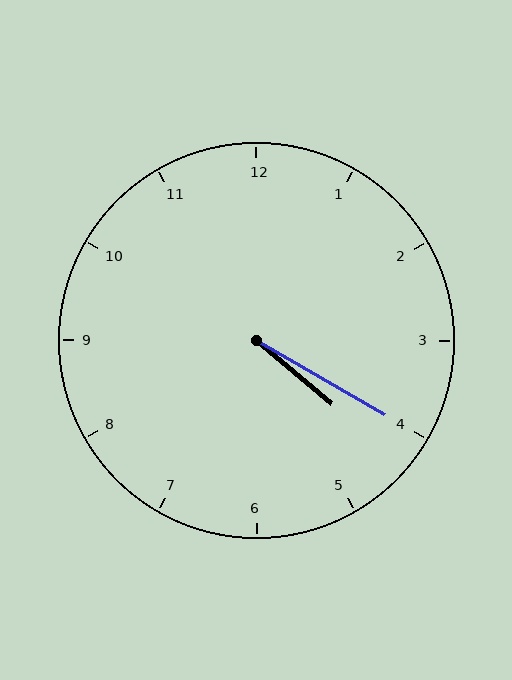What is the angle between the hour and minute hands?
Approximately 10 degrees.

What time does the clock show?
4:20.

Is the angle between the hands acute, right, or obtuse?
It is acute.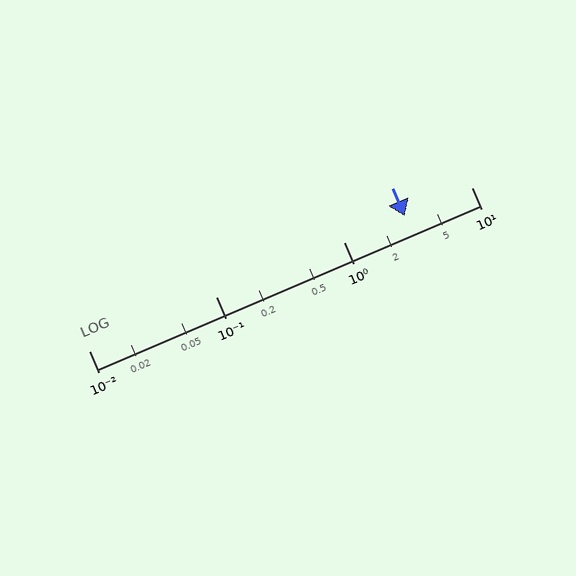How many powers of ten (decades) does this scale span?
The scale spans 3 decades, from 0.01 to 10.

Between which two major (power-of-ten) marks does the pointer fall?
The pointer is between 1 and 10.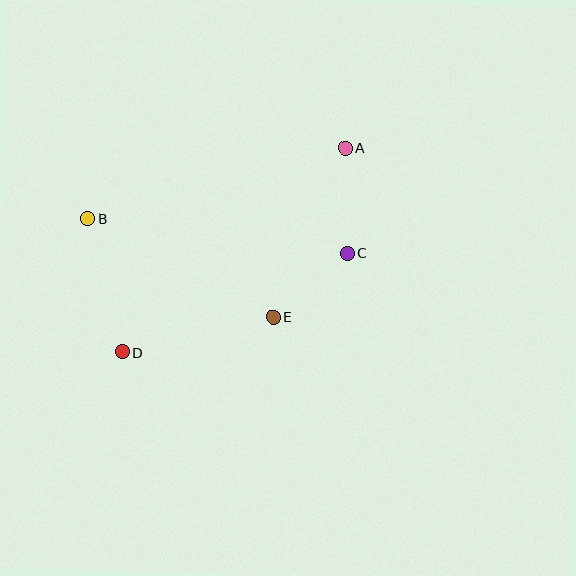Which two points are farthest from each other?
Points A and D are farthest from each other.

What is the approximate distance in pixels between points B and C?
The distance between B and C is approximately 262 pixels.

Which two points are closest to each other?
Points C and E are closest to each other.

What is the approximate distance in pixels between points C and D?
The distance between C and D is approximately 246 pixels.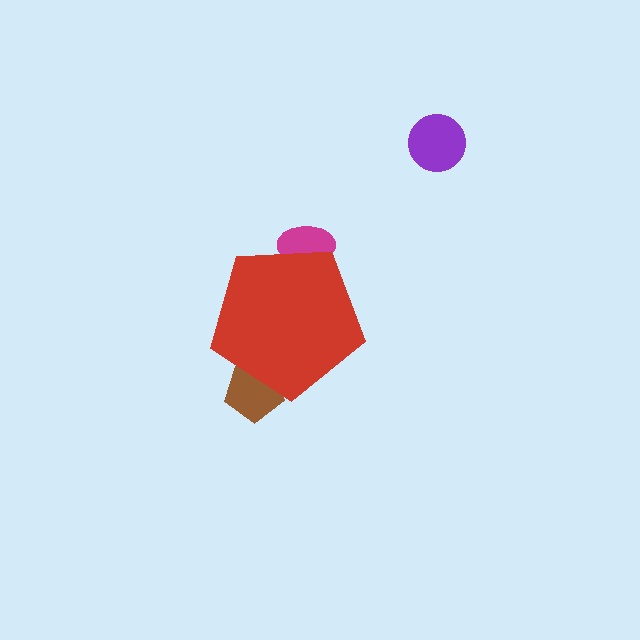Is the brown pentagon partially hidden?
Yes, the brown pentagon is partially hidden behind the red pentagon.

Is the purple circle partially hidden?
No, the purple circle is fully visible.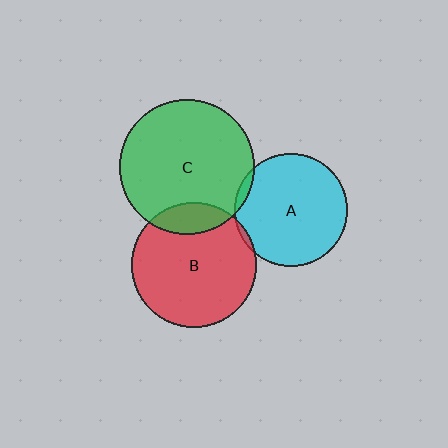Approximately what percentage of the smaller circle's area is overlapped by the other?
Approximately 15%.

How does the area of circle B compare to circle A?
Approximately 1.2 times.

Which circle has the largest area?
Circle C (green).